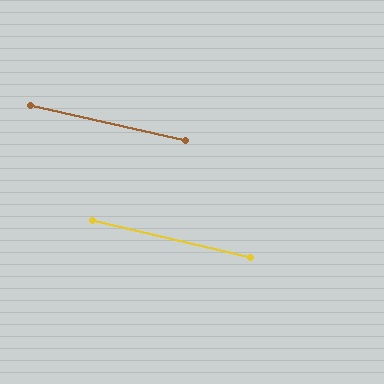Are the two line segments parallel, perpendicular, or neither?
Parallel — their directions differ by only 0.1°.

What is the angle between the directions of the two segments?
Approximately 0 degrees.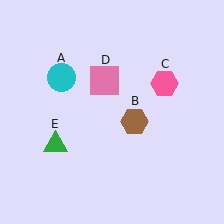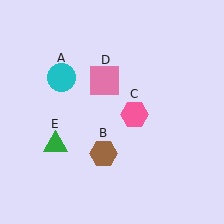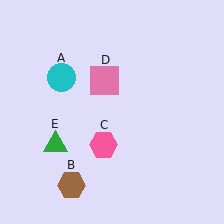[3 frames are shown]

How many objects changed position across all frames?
2 objects changed position: brown hexagon (object B), pink hexagon (object C).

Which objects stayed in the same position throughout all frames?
Cyan circle (object A) and pink square (object D) and green triangle (object E) remained stationary.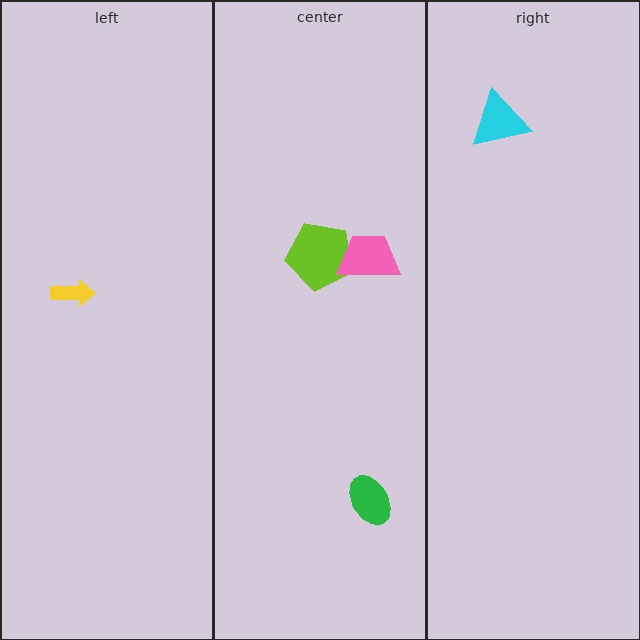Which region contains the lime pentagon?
The center region.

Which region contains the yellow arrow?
The left region.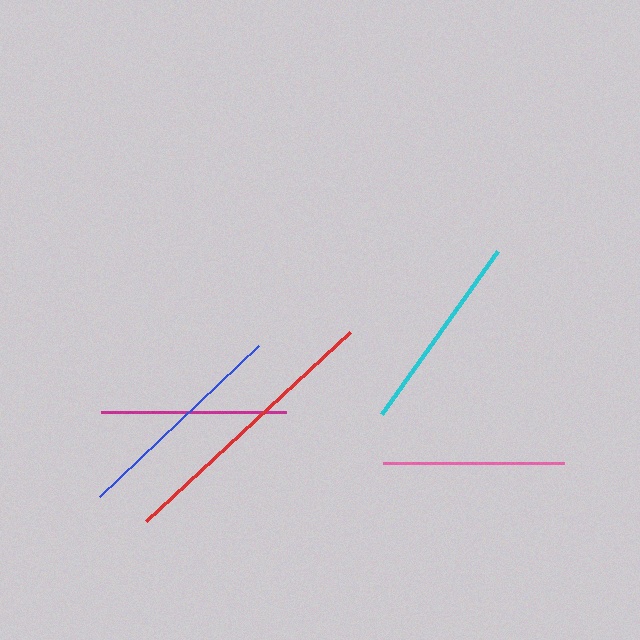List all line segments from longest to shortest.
From longest to shortest: red, blue, cyan, magenta, pink.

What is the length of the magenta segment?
The magenta segment is approximately 186 pixels long.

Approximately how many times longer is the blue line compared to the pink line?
The blue line is approximately 1.2 times the length of the pink line.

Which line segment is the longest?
The red line is the longest at approximately 278 pixels.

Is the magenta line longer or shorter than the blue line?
The blue line is longer than the magenta line.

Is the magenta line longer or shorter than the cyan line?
The cyan line is longer than the magenta line.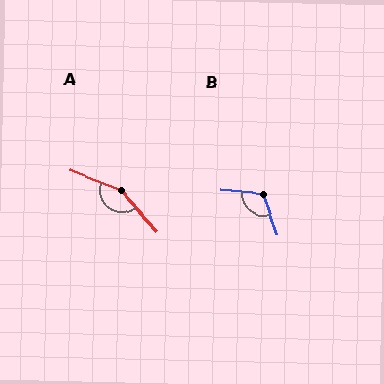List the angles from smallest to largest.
B (116°), A (152°).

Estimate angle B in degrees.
Approximately 116 degrees.